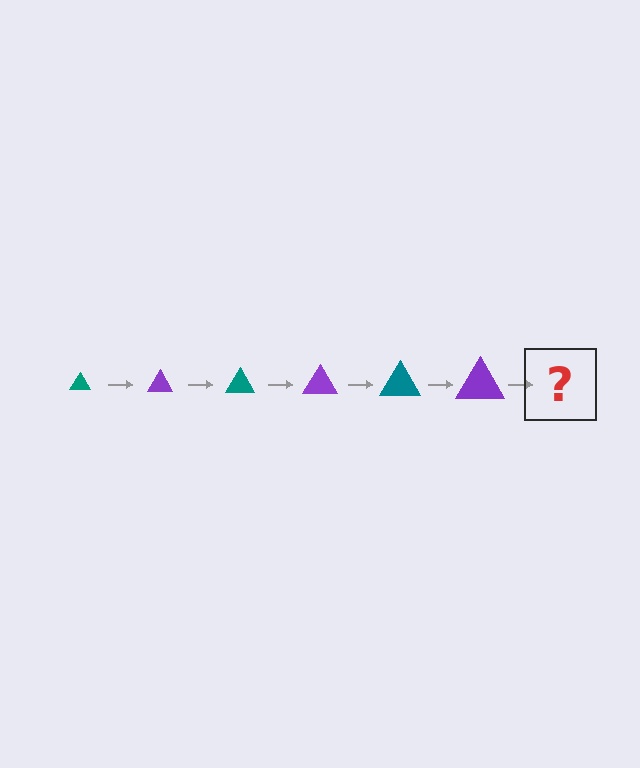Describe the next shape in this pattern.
It should be a teal triangle, larger than the previous one.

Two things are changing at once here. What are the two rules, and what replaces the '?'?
The two rules are that the triangle grows larger each step and the color cycles through teal and purple. The '?' should be a teal triangle, larger than the previous one.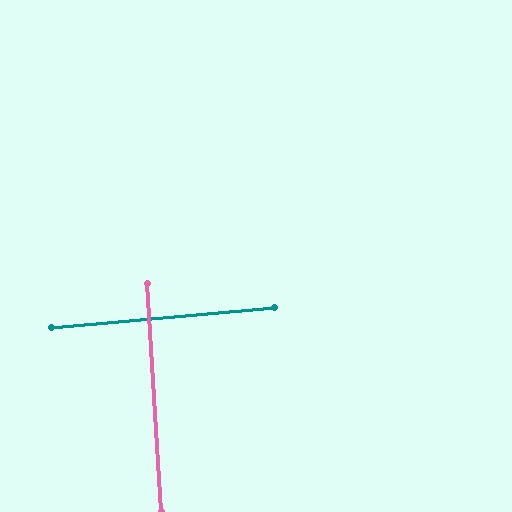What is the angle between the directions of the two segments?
Approximately 88 degrees.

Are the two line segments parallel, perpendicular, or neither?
Perpendicular — they meet at approximately 88°.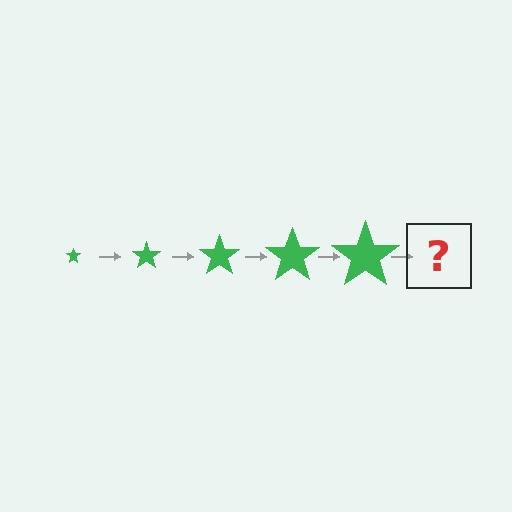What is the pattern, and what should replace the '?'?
The pattern is that the star gets progressively larger each step. The '?' should be a green star, larger than the previous one.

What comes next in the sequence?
The next element should be a green star, larger than the previous one.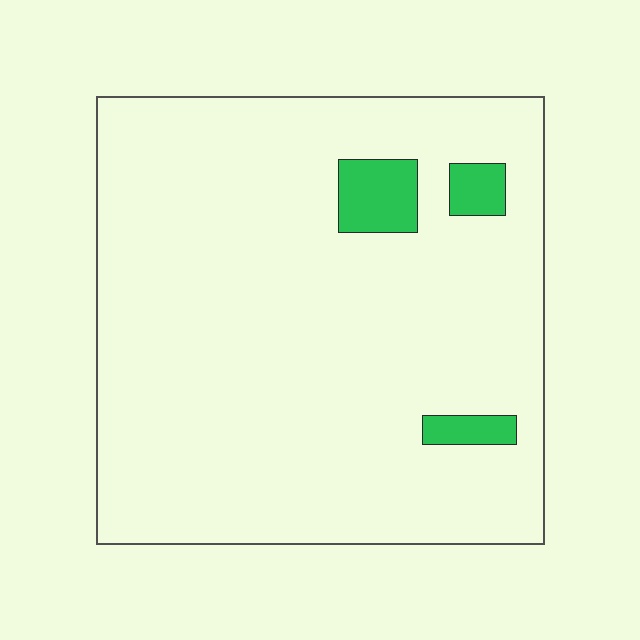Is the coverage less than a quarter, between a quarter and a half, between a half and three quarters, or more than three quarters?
Less than a quarter.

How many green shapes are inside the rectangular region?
3.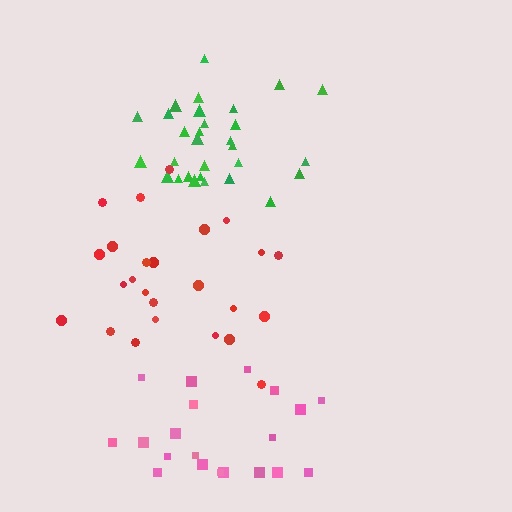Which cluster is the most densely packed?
Green.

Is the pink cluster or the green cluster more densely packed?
Green.